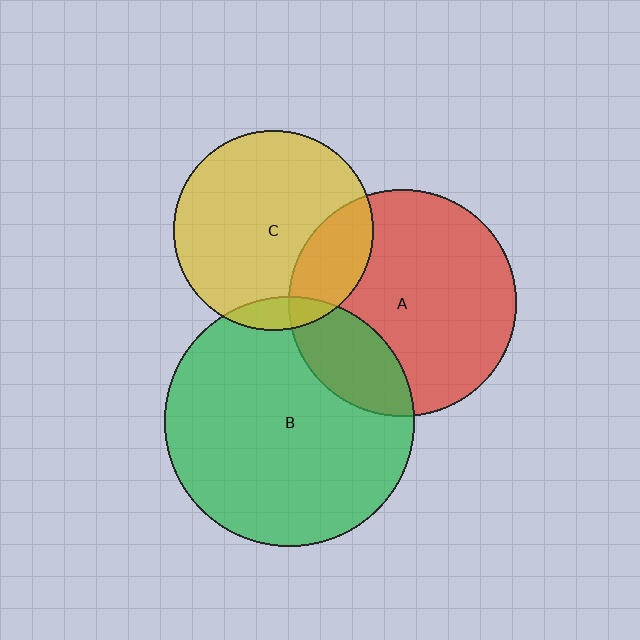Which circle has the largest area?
Circle B (green).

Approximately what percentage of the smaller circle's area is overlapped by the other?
Approximately 20%.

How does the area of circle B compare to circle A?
Approximately 1.2 times.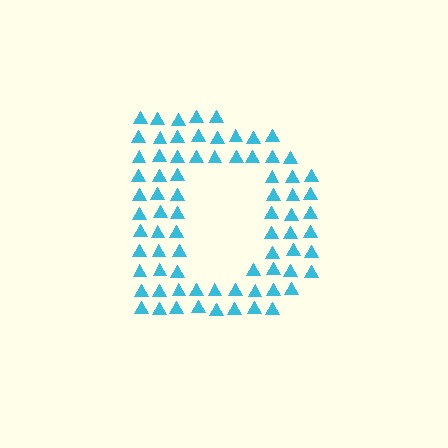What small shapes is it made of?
It is made of small triangles.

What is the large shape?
The large shape is the letter D.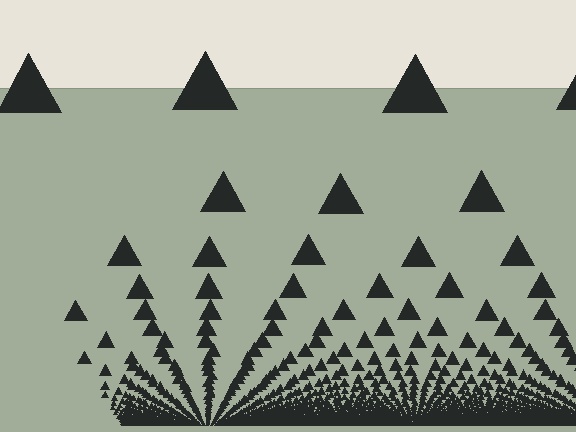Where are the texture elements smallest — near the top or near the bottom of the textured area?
Near the bottom.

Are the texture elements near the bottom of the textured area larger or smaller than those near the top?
Smaller. The gradient is inverted — elements near the bottom are smaller and denser.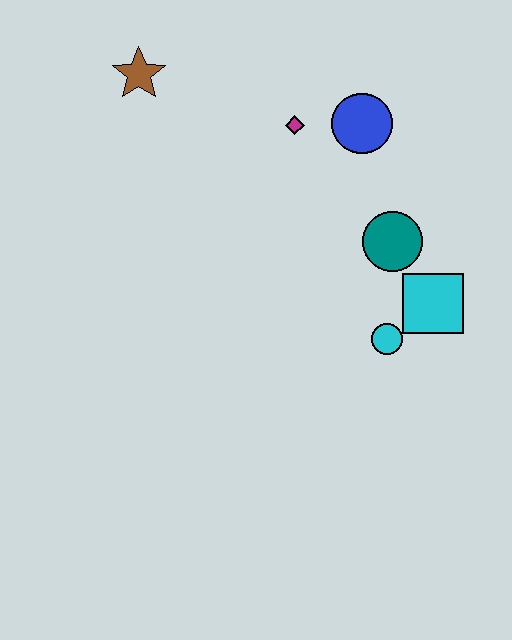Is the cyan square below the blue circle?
Yes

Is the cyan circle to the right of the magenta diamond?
Yes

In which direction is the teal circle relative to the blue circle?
The teal circle is below the blue circle.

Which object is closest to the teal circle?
The cyan square is closest to the teal circle.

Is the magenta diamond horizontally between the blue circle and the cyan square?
No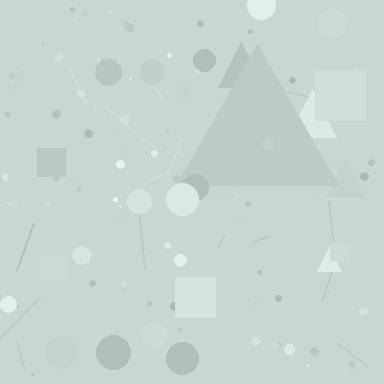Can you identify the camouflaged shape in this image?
The camouflaged shape is a triangle.